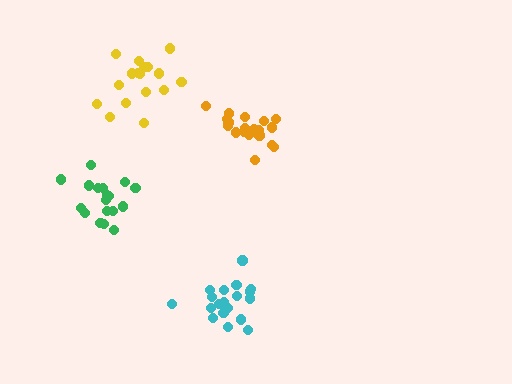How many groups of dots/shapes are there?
There are 4 groups.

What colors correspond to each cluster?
The clusters are colored: orange, green, cyan, yellow.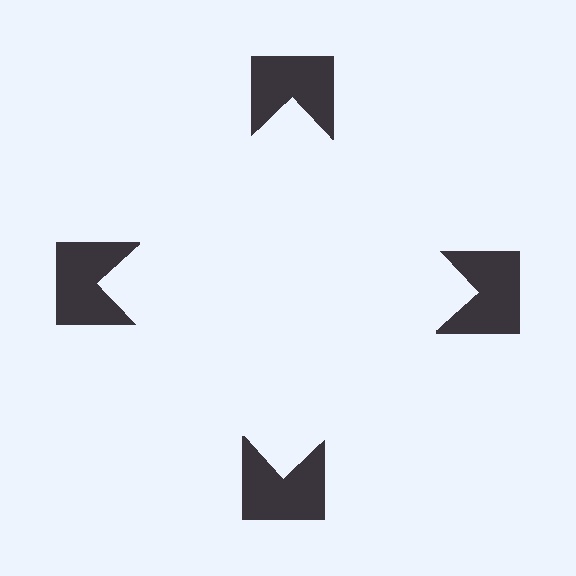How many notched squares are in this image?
There are 4 — one at each vertex of the illusory square.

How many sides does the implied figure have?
4 sides.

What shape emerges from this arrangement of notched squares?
An illusory square — its edges are inferred from the aligned wedge cuts in the notched squares, not physically drawn.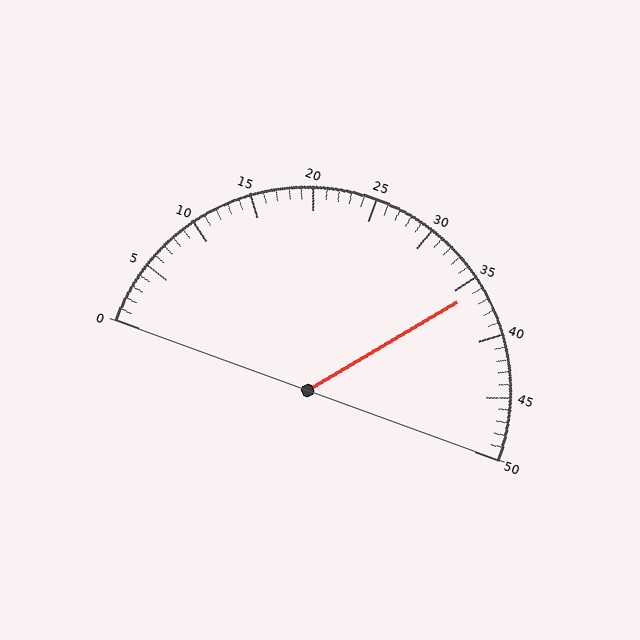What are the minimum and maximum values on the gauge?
The gauge ranges from 0 to 50.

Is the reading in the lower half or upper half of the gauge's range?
The reading is in the upper half of the range (0 to 50).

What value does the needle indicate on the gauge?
The needle indicates approximately 36.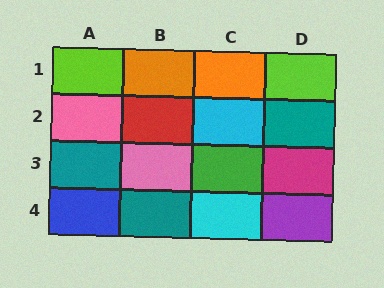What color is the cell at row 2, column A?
Pink.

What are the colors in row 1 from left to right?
Lime, orange, orange, lime.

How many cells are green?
1 cell is green.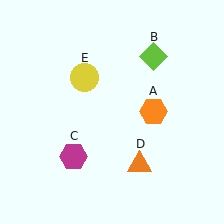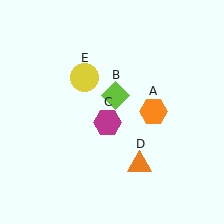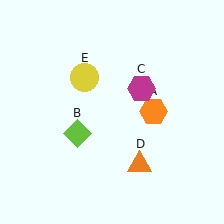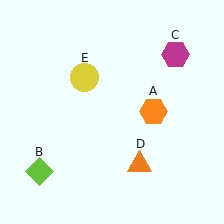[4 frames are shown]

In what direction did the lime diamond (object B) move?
The lime diamond (object B) moved down and to the left.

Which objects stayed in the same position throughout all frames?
Orange hexagon (object A) and orange triangle (object D) and yellow circle (object E) remained stationary.